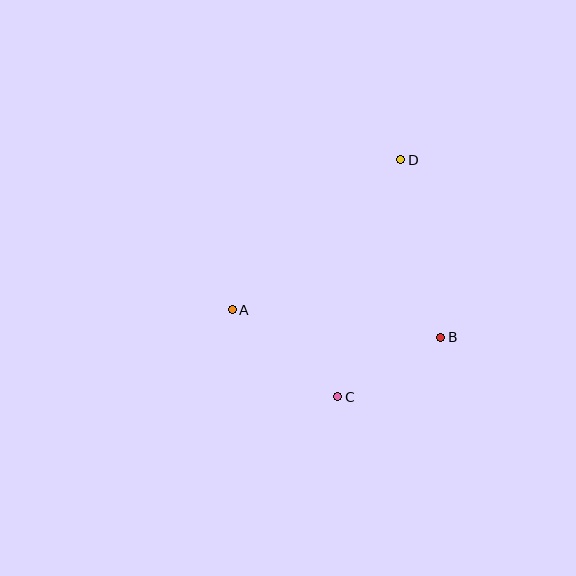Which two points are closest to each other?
Points B and C are closest to each other.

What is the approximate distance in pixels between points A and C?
The distance between A and C is approximately 136 pixels.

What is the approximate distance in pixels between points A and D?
The distance between A and D is approximately 225 pixels.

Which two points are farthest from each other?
Points C and D are farthest from each other.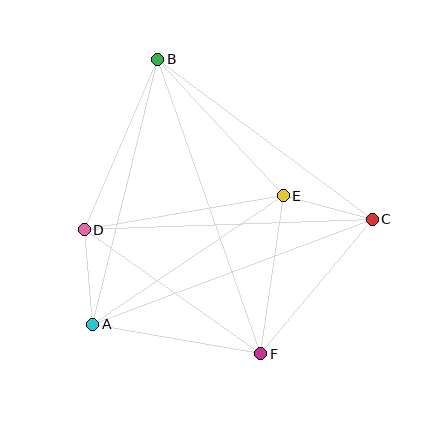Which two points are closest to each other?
Points C and E are closest to each other.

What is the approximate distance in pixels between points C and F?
The distance between C and F is approximately 174 pixels.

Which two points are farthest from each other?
Points B and F are farthest from each other.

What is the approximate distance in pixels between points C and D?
The distance between C and D is approximately 288 pixels.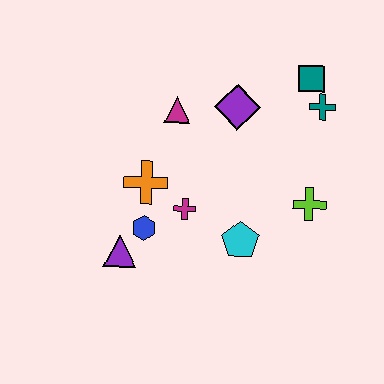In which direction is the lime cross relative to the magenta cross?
The lime cross is to the right of the magenta cross.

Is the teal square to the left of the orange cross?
No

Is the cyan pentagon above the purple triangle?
Yes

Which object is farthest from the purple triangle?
The teal square is farthest from the purple triangle.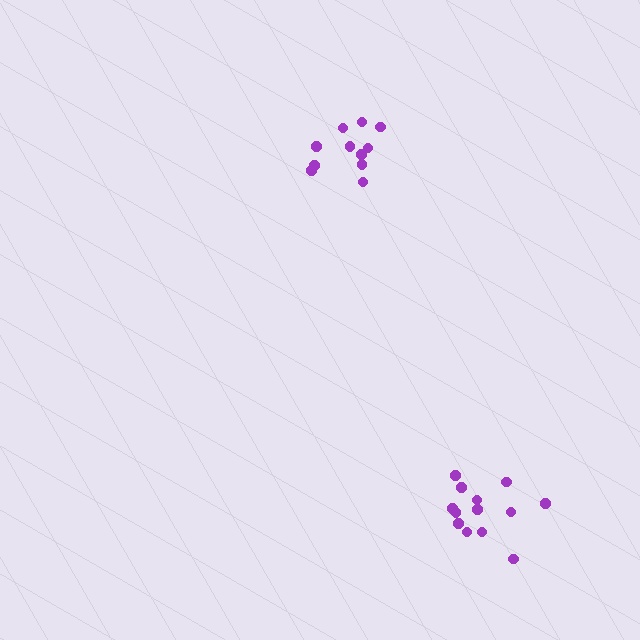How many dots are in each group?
Group 1: 13 dots, Group 2: 11 dots (24 total).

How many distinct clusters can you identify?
There are 2 distinct clusters.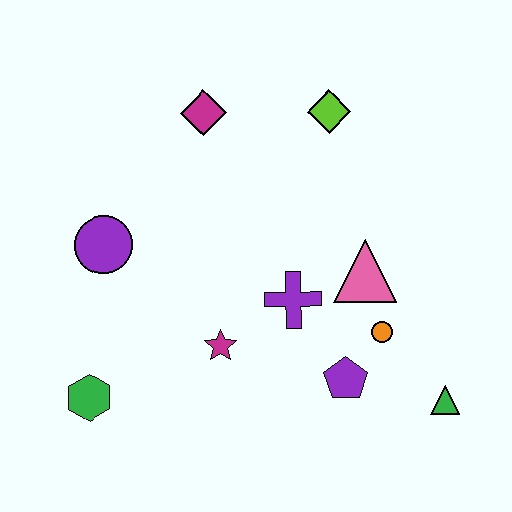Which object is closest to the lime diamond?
The magenta diamond is closest to the lime diamond.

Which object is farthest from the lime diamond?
The green hexagon is farthest from the lime diamond.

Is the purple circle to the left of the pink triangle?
Yes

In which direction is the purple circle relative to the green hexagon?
The purple circle is above the green hexagon.